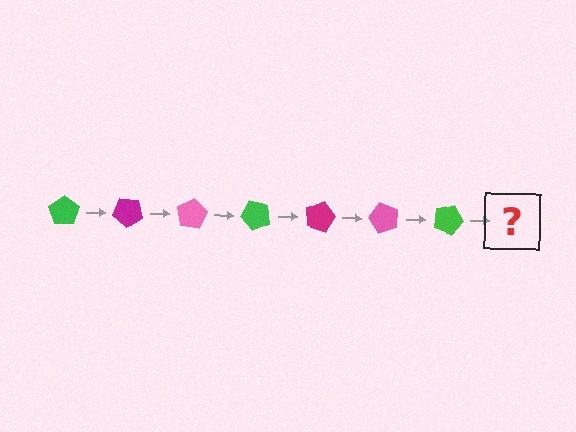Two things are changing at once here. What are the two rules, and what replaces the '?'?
The two rules are that it rotates 40 degrees each step and the color cycles through green, magenta, and pink. The '?' should be a magenta pentagon, rotated 280 degrees from the start.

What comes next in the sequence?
The next element should be a magenta pentagon, rotated 280 degrees from the start.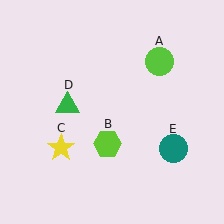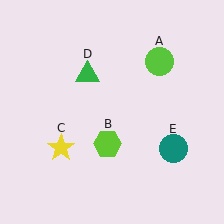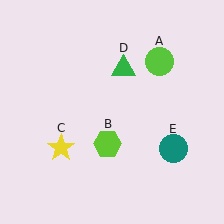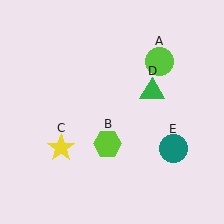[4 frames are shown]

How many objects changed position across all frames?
1 object changed position: green triangle (object D).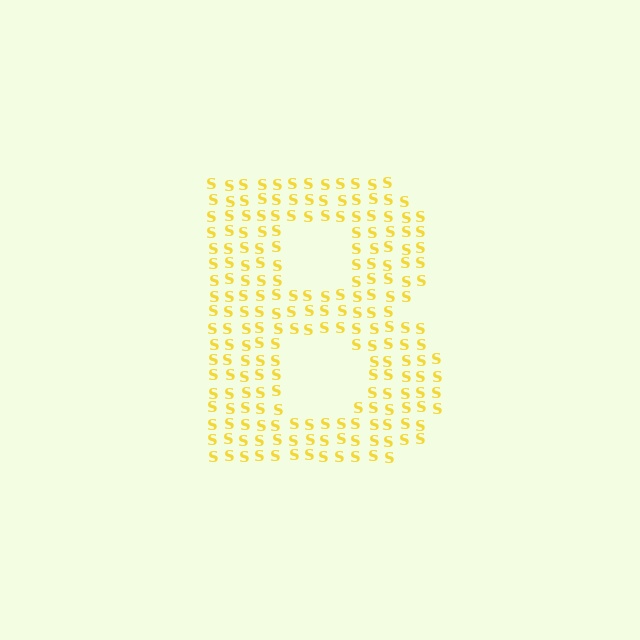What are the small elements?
The small elements are letter S's.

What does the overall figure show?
The overall figure shows the letter B.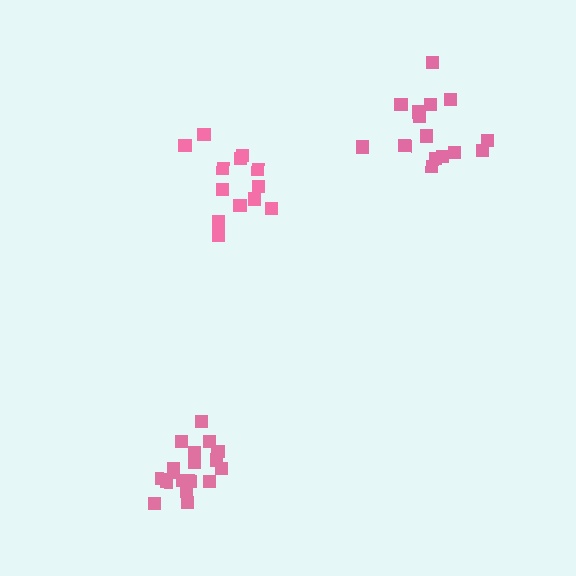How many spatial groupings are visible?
There are 3 spatial groupings.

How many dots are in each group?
Group 1: 14 dots, Group 2: 19 dots, Group 3: 15 dots (48 total).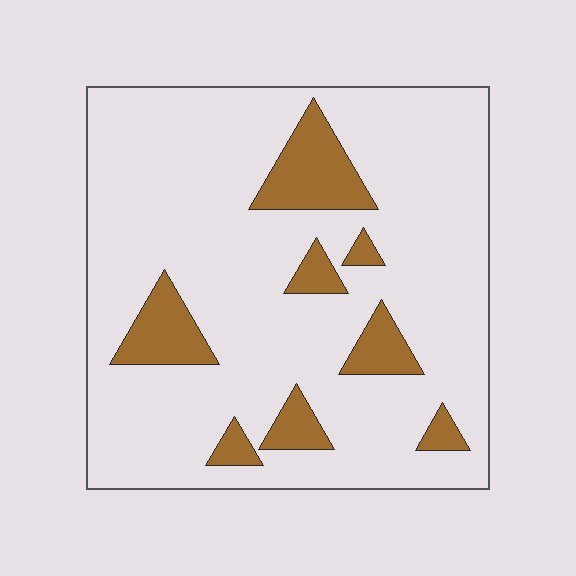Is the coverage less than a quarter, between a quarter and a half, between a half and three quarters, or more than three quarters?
Less than a quarter.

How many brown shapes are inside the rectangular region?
8.